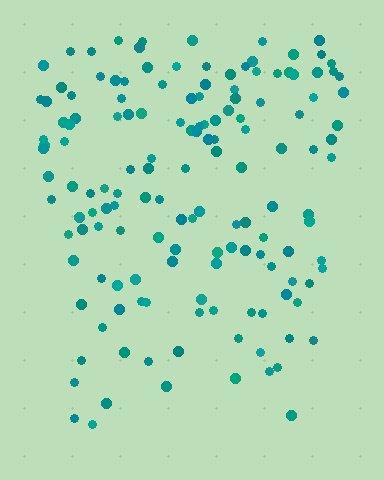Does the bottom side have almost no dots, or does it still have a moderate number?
Still a moderate number, just noticeably fewer than the top.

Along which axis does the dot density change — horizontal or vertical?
Vertical.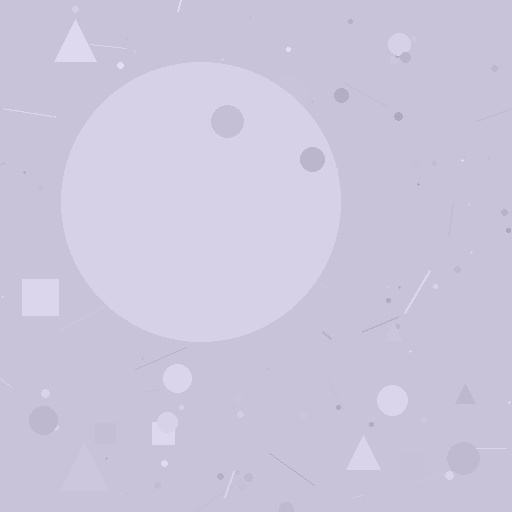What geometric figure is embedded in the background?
A circle is embedded in the background.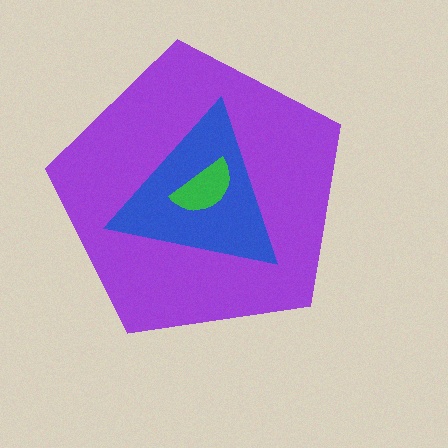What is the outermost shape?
The purple pentagon.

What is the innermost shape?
The green semicircle.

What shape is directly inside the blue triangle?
The green semicircle.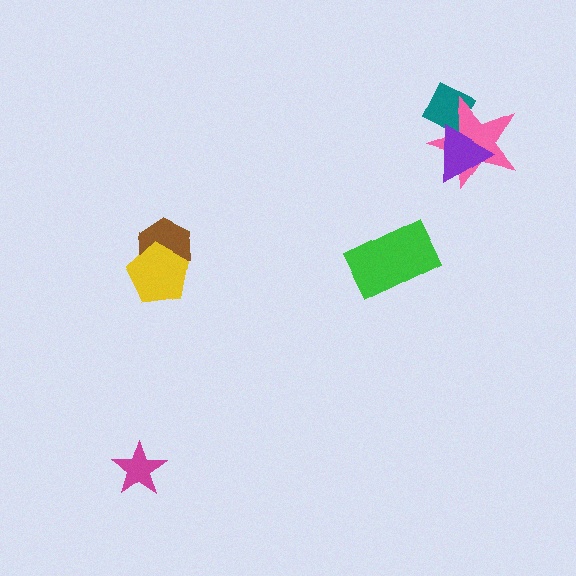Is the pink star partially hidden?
Yes, it is partially covered by another shape.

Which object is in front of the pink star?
The purple triangle is in front of the pink star.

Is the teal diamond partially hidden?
Yes, it is partially covered by another shape.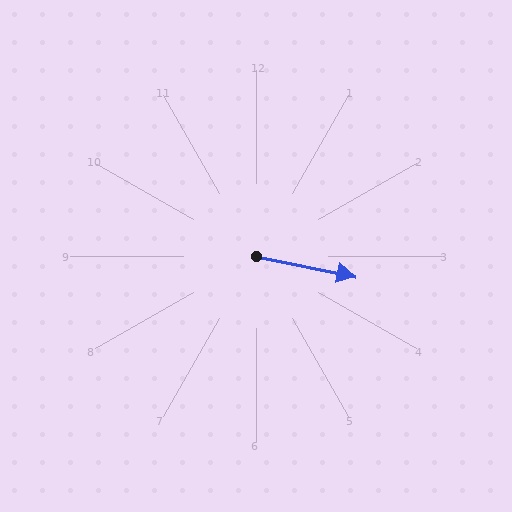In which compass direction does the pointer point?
East.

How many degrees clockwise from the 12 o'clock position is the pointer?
Approximately 101 degrees.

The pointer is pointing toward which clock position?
Roughly 3 o'clock.